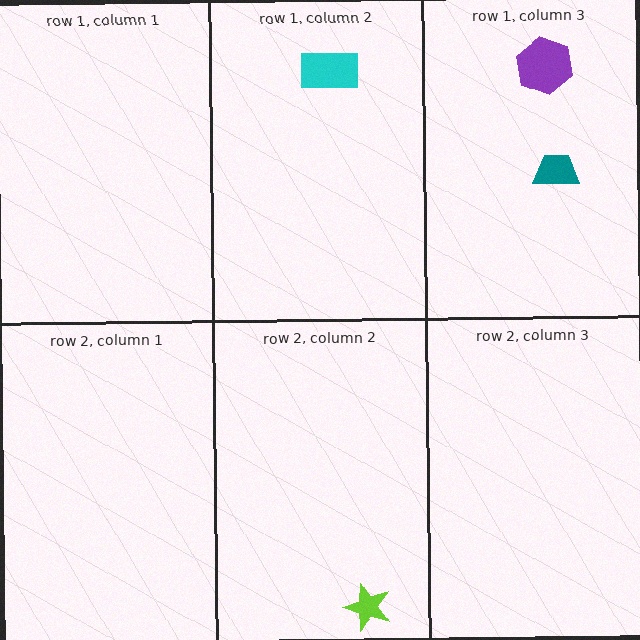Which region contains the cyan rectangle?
The row 1, column 2 region.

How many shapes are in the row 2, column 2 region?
1.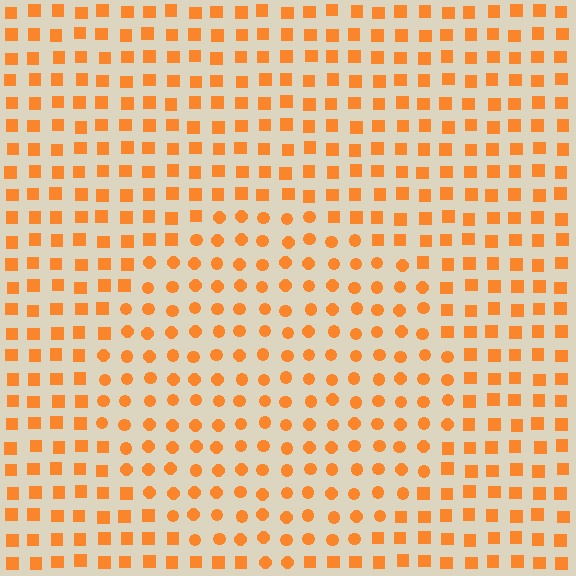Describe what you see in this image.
The image is filled with small orange elements arranged in a uniform grid. A circle-shaped region contains circles, while the surrounding area contains squares. The boundary is defined purely by the change in element shape.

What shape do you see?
I see a circle.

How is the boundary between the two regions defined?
The boundary is defined by a change in element shape: circles inside vs. squares outside. All elements share the same color and spacing.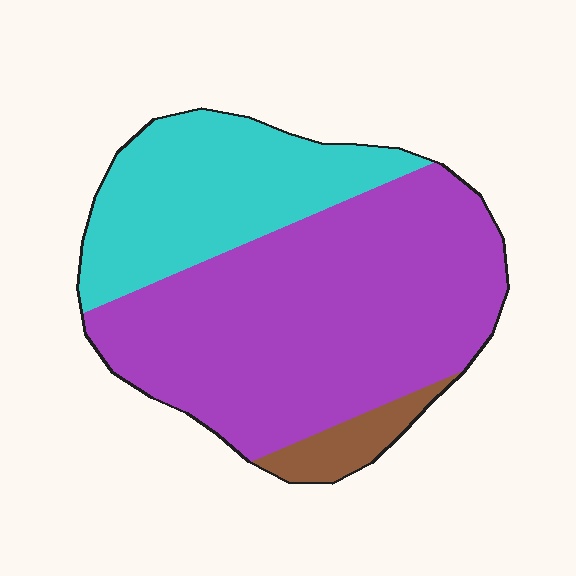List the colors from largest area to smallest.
From largest to smallest: purple, cyan, brown.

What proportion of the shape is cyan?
Cyan takes up about one third (1/3) of the shape.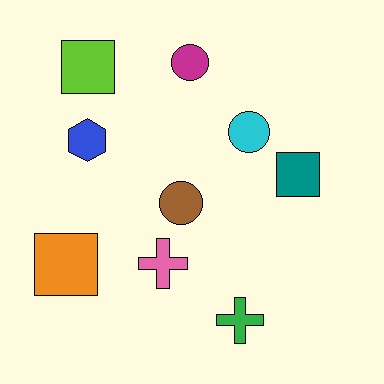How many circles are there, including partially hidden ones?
There are 3 circles.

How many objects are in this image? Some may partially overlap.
There are 9 objects.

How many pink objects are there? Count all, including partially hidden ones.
There is 1 pink object.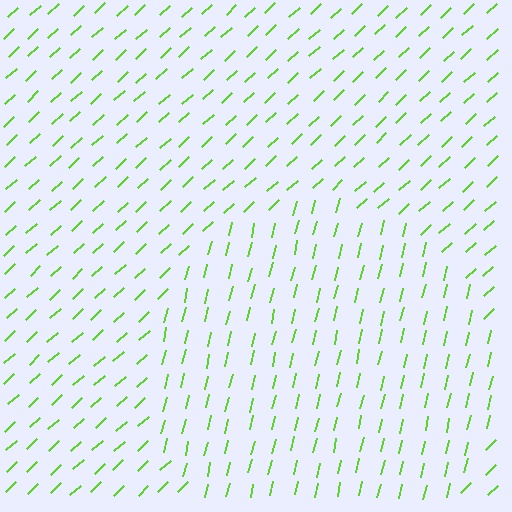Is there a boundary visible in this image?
Yes, there is a texture boundary formed by a change in line orientation.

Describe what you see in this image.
The image is filled with small lime line segments. A circle region in the image has lines oriented differently from the surrounding lines, creating a visible texture boundary.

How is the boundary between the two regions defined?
The boundary is defined purely by a change in line orientation (approximately 34 degrees difference). All lines are the same color and thickness.